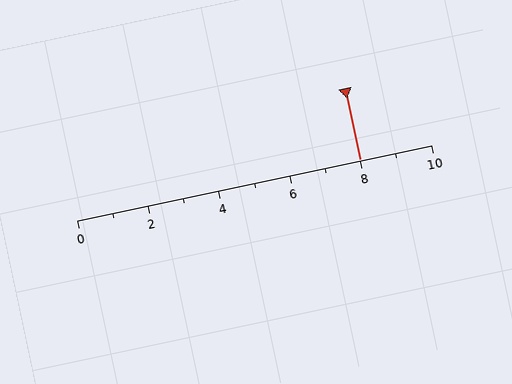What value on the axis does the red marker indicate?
The marker indicates approximately 8.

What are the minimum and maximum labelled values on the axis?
The axis runs from 0 to 10.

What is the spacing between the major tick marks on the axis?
The major ticks are spaced 2 apart.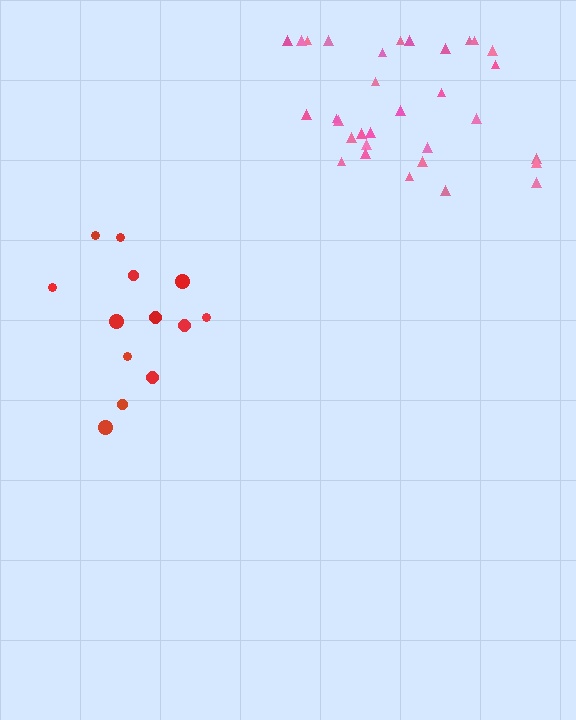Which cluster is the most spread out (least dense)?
Red.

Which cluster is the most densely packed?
Pink.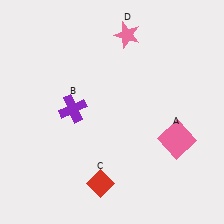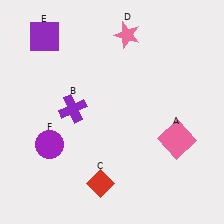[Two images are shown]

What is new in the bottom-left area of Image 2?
A purple circle (F) was added in the bottom-left area of Image 2.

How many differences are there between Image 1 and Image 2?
There are 2 differences between the two images.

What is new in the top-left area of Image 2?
A purple square (E) was added in the top-left area of Image 2.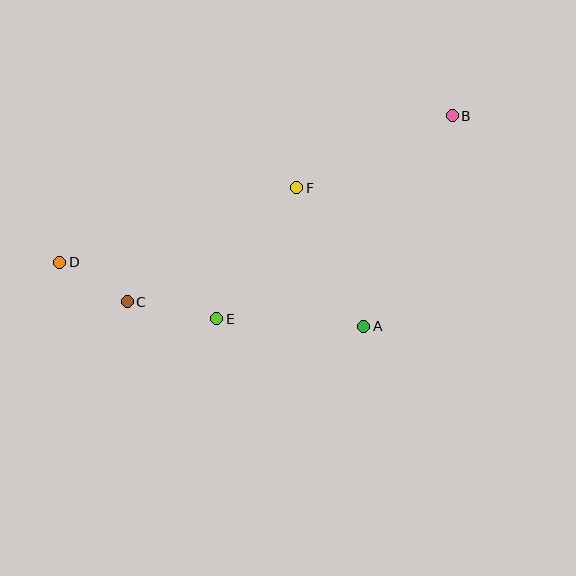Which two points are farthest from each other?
Points B and D are farthest from each other.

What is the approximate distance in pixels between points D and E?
The distance between D and E is approximately 167 pixels.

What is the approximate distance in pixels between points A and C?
The distance between A and C is approximately 237 pixels.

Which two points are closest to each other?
Points C and D are closest to each other.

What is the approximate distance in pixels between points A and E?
The distance between A and E is approximately 147 pixels.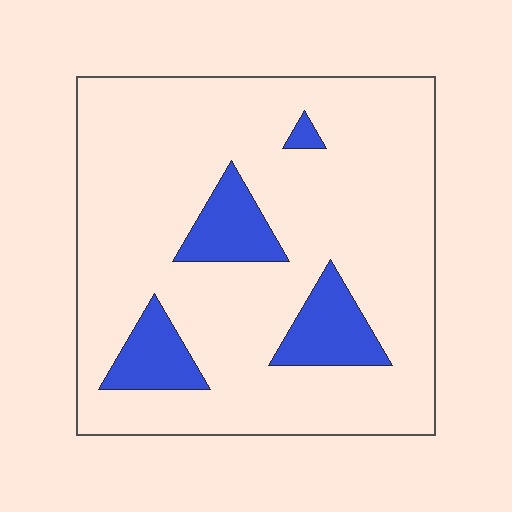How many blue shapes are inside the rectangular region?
4.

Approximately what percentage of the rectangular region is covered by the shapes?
Approximately 15%.